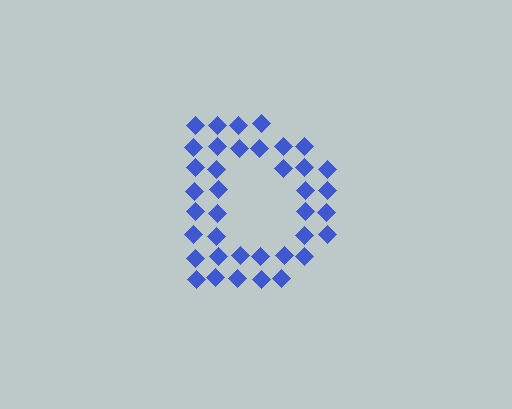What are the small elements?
The small elements are diamonds.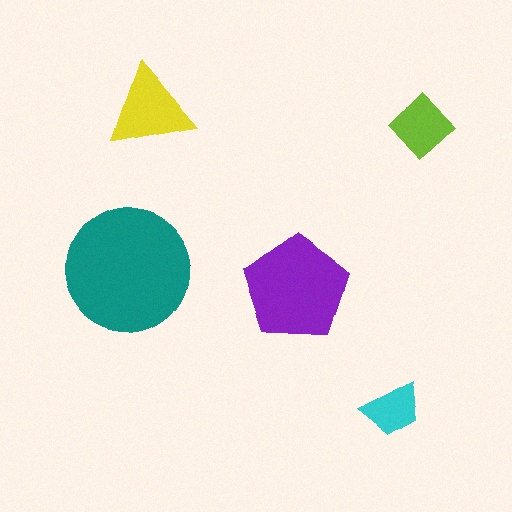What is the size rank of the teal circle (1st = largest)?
1st.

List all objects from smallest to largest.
The cyan trapezoid, the lime diamond, the yellow triangle, the purple pentagon, the teal circle.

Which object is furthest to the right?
The lime diamond is rightmost.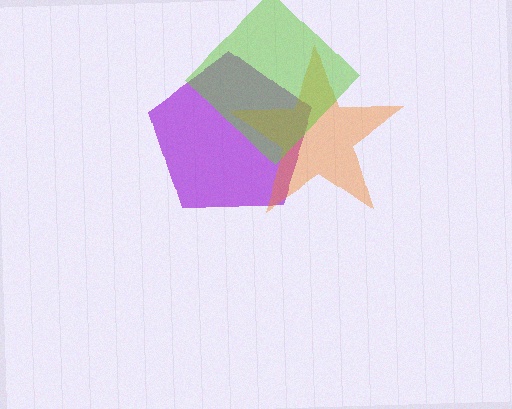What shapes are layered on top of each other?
The layered shapes are: a purple pentagon, an orange star, a lime diamond.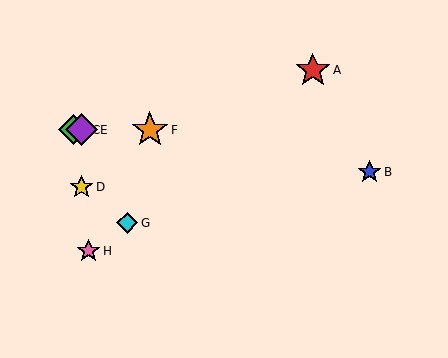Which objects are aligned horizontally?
Objects C, E, F are aligned horizontally.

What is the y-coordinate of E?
Object E is at y≈130.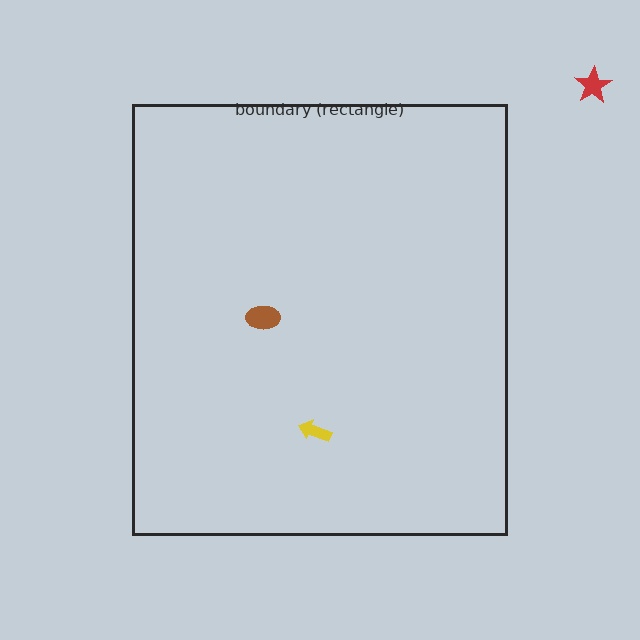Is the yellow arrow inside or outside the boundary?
Inside.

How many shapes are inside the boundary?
2 inside, 1 outside.